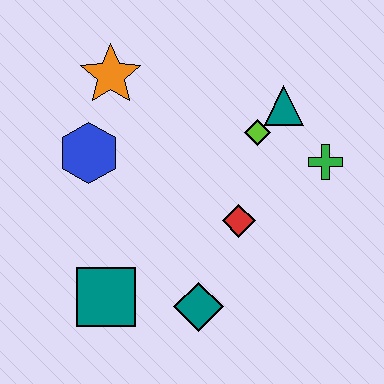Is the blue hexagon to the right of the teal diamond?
No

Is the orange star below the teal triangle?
No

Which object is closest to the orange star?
The blue hexagon is closest to the orange star.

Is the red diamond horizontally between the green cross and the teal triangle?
No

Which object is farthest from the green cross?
The teal square is farthest from the green cross.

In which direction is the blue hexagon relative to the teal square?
The blue hexagon is above the teal square.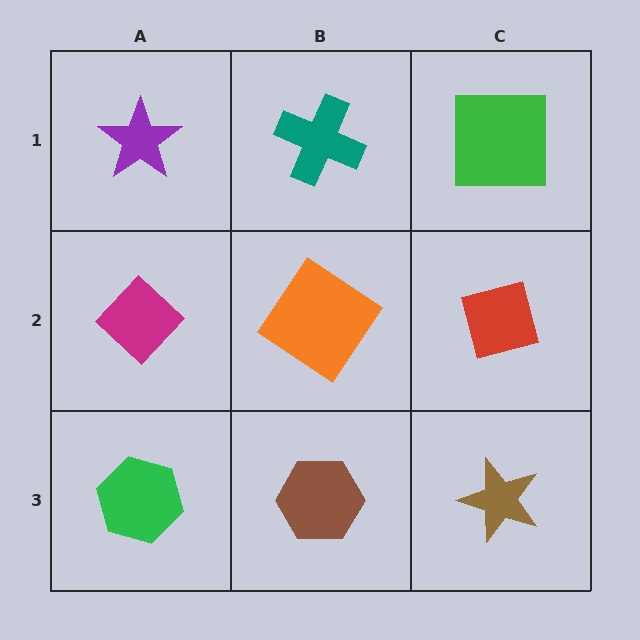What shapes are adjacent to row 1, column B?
An orange diamond (row 2, column B), a purple star (row 1, column A), a green square (row 1, column C).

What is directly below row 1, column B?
An orange diamond.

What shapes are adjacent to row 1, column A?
A magenta diamond (row 2, column A), a teal cross (row 1, column B).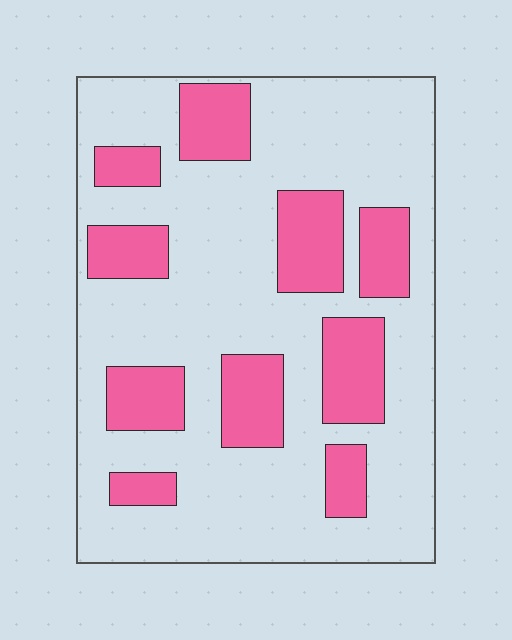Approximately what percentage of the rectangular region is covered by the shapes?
Approximately 25%.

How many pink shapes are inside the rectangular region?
10.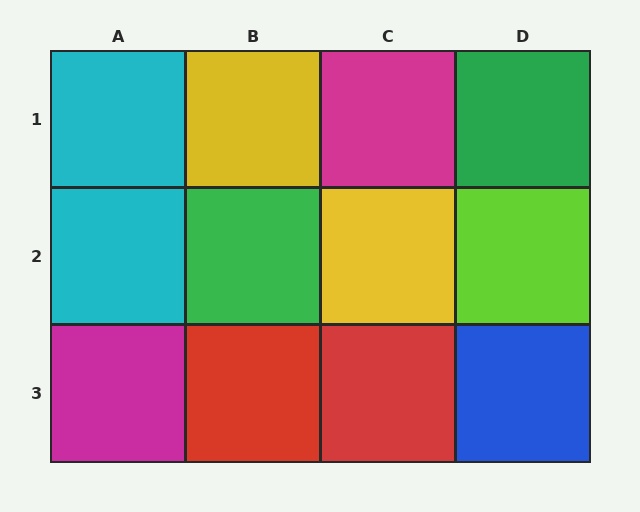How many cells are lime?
1 cell is lime.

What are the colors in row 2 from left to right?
Cyan, green, yellow, lime.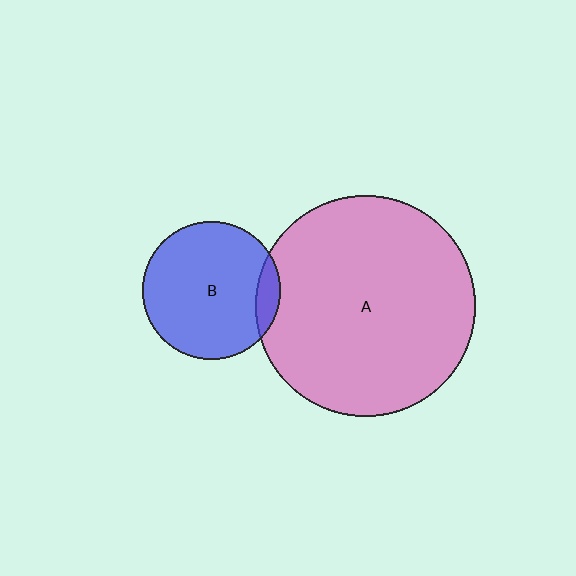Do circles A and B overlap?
Yes.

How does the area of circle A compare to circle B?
Approximately 2.6 times.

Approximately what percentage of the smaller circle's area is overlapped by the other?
Approximately 10%.